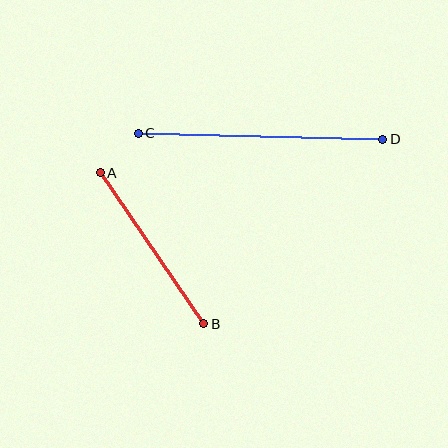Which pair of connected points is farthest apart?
Points C and D are farthest apart.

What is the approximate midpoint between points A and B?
The midpoint is at approximately (152, 248) pixels.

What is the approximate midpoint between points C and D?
The midpoint is at approximately (260, 136) pixels.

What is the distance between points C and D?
The distance is approximately 245 pixels.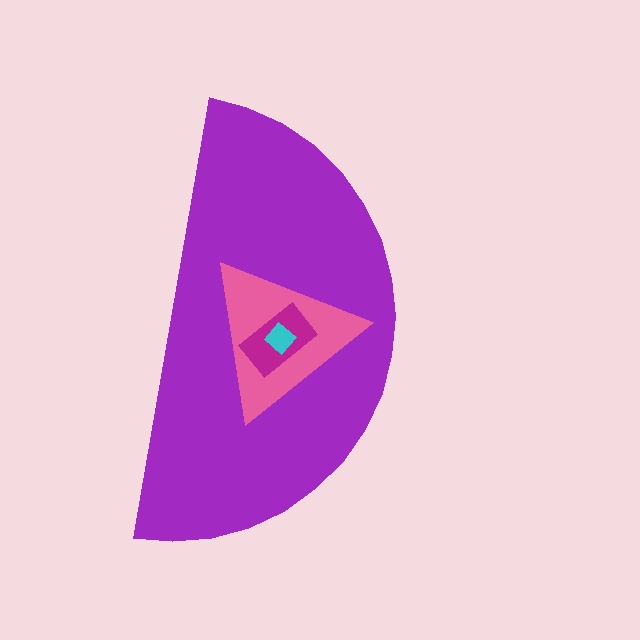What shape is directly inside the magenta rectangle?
The cyan diamond.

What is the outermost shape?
The purple semicircle.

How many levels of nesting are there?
4.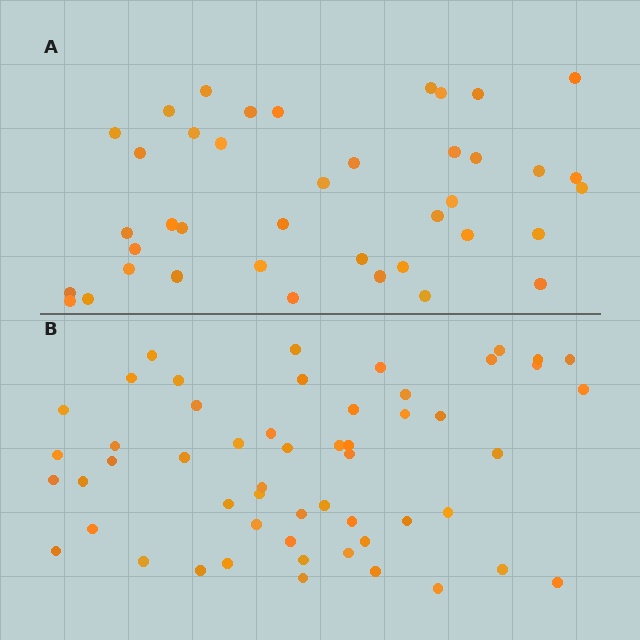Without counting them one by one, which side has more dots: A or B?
Region B (the bottom region) has more dots.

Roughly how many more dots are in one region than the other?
Region B has approximately 15 more dots than region A.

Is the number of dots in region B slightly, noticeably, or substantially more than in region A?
Region B has noticeably more, but not dramatically so. The ratio is roughly 1.4 to 1.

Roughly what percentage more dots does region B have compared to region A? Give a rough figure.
About 35% more.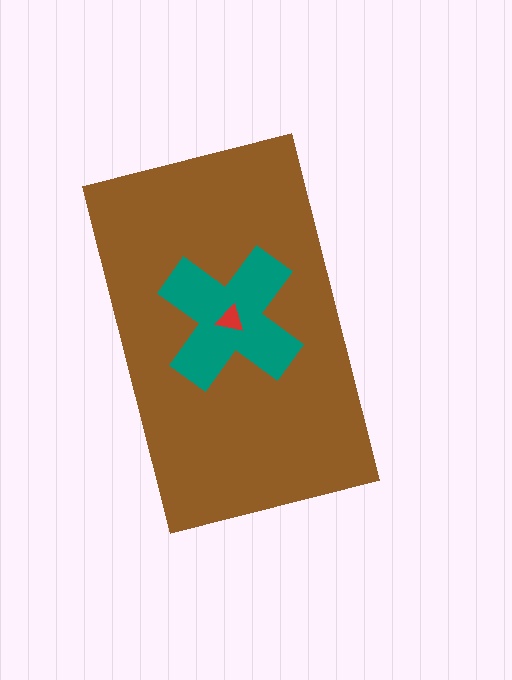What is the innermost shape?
The red triangle.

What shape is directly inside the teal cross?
The red triangle.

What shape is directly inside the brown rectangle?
The teal cross.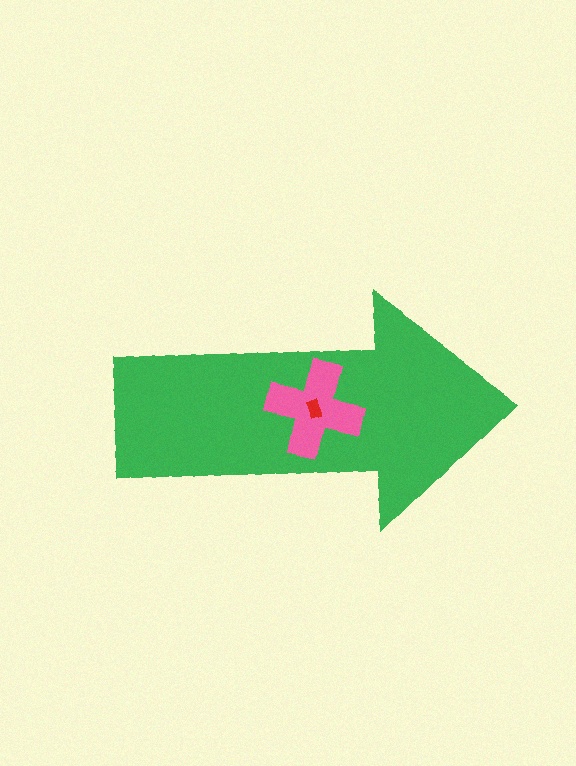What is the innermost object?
The red rectangle.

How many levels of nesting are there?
3.